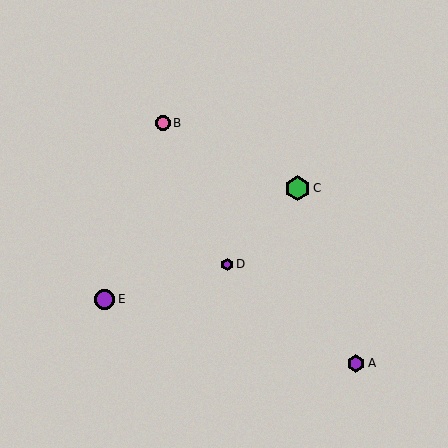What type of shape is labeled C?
Shape C is a green hexagon.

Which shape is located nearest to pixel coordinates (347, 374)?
The purple hexagon (labeled A) at (356, 363) is nearest to that location.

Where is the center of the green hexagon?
The center of the green hexagon is at (297, 188).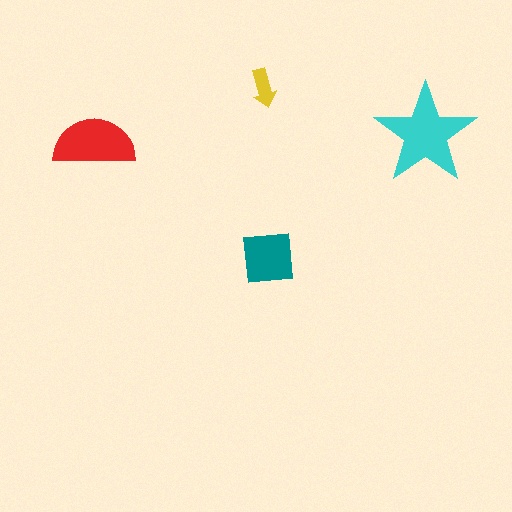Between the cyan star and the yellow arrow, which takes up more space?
The cyan star.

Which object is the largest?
The cyan star.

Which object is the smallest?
The yellow arrow.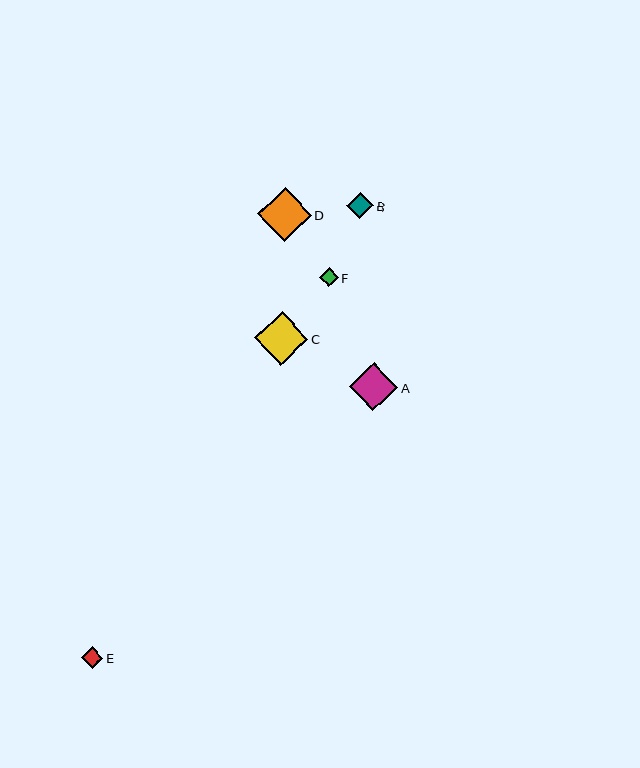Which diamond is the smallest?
Diamond F is the smallest with a size of approximately 18 pixels.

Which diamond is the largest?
Diamond D is the largest with a size of approximately 54 pixels.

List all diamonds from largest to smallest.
From largest to smallest: D, C, A, B, E, F.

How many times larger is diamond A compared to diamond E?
Diamond A is approximately 2.3 times the size of diamond E.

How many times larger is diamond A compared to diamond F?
Diamond A is approximately 2.6 times the size of diamond F.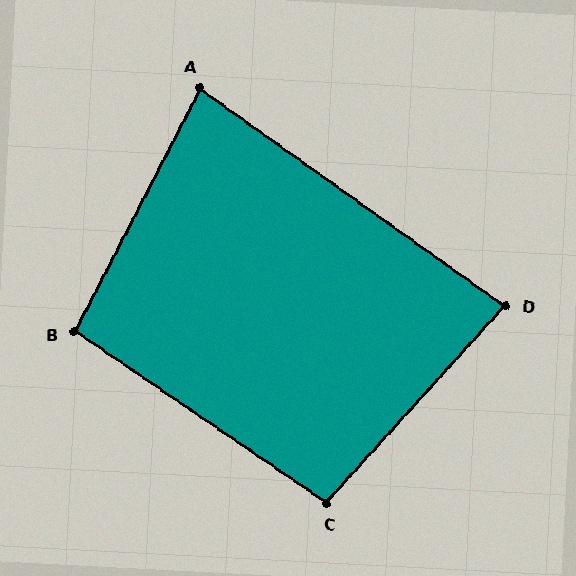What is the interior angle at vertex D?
Approximately 83 degrees (acute).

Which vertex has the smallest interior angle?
A, at approximately 82 degrees.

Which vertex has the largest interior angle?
C, at approximately 98 degrees.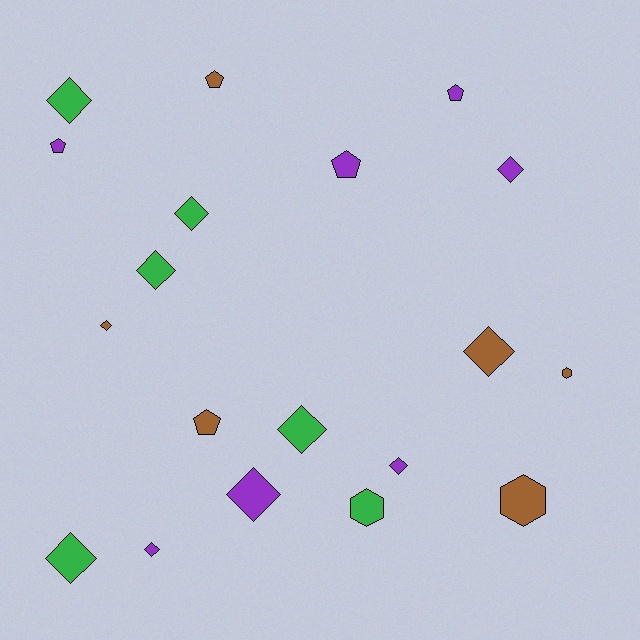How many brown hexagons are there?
There are 2 brown hexagons.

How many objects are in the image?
There are 19 objects.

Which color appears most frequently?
Purple, with 7 objects.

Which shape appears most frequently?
Diamond, with 11 objects.